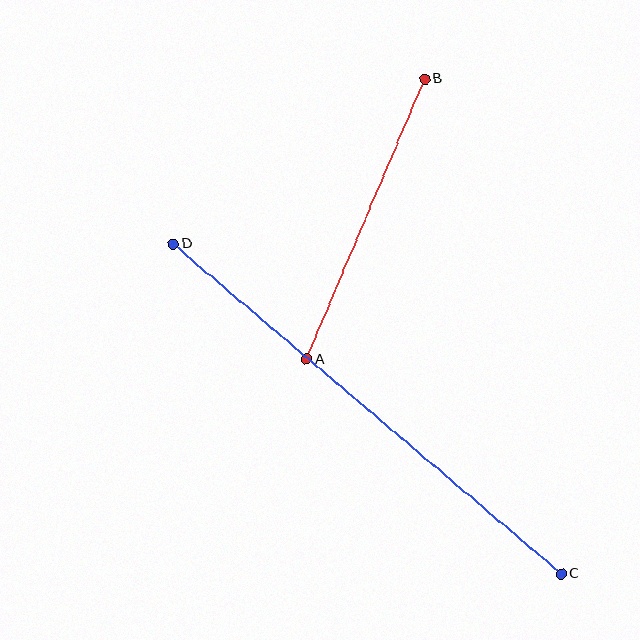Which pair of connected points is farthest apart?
Points C and D are farthest apart.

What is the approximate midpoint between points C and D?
The midpoint is at approximately (367, 409) pixels.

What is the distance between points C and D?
The distance is approximately 509 pixels.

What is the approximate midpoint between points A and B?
The midpoint is at approximately (366, 219) pixels.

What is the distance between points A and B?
The distance is approximately 304 pixels.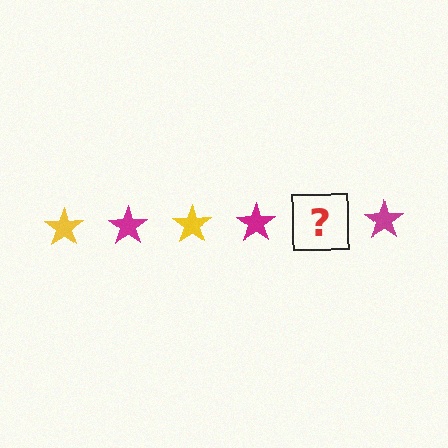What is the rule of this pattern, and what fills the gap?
The rule is that the pattern cycles through yellow, magenta stars. The gap should be filled with a yellow star.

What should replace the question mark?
The question mark should be replaced with a yellow star.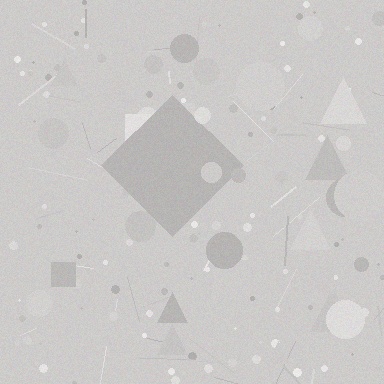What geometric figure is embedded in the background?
A diamond is embedded in the background.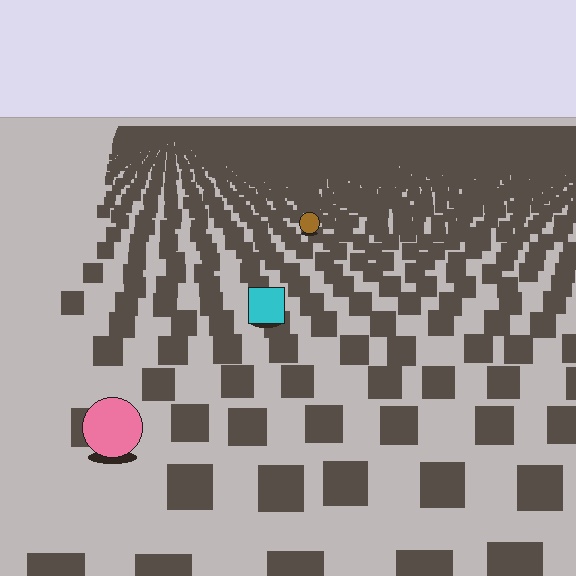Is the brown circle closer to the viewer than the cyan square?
No. The cyan square is closer — you can tell from the texture gradient: the ground texture is coarser near it.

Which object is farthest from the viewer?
The brown circle is farthest from the viewer. It appears smaller and the ground texture around it is denser.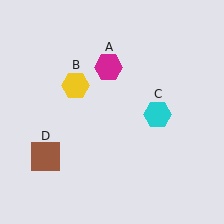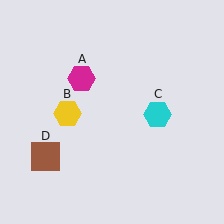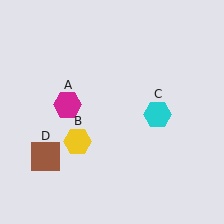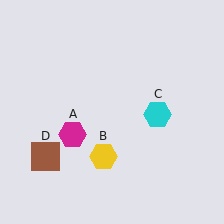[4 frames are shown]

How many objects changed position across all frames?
2 objects changed position: magenta hexagon (object A), yellow hexagon (object B).